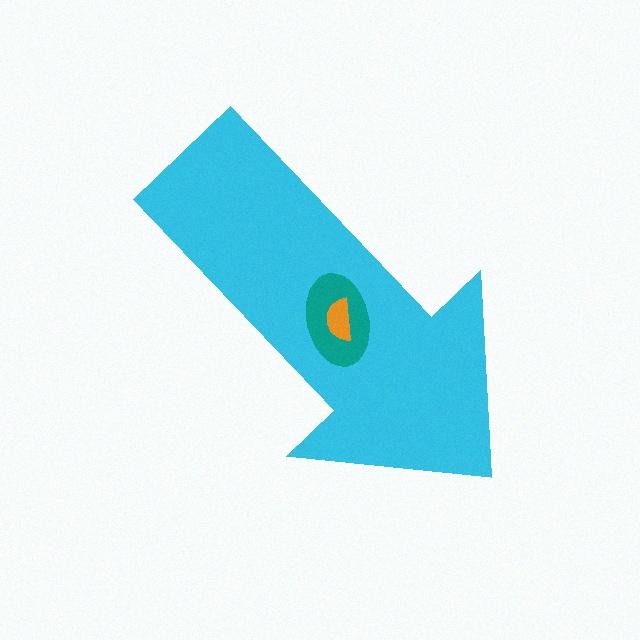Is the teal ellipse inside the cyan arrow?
Yes.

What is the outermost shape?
The cyan arrow.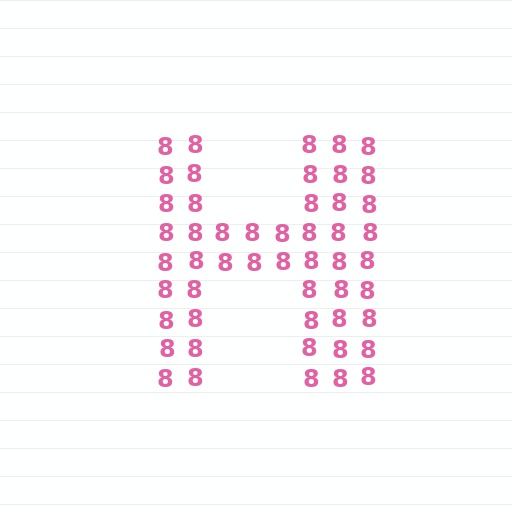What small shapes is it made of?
It is made of small digit 8's.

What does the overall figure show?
The overall figure shows the letter H.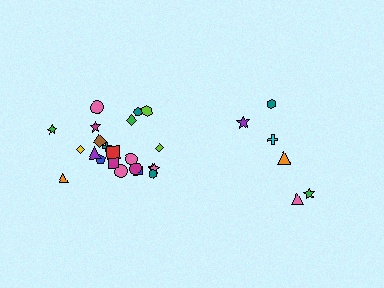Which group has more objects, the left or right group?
The left group.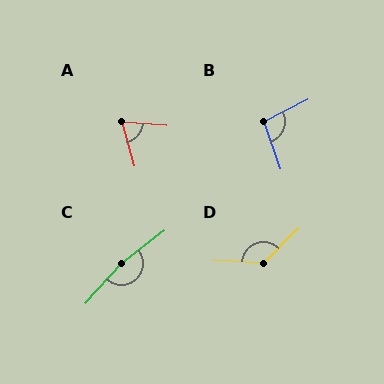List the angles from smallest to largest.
A (70°), B (98°), D (132°), C (169°).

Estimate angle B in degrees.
Approximately 98 degrees.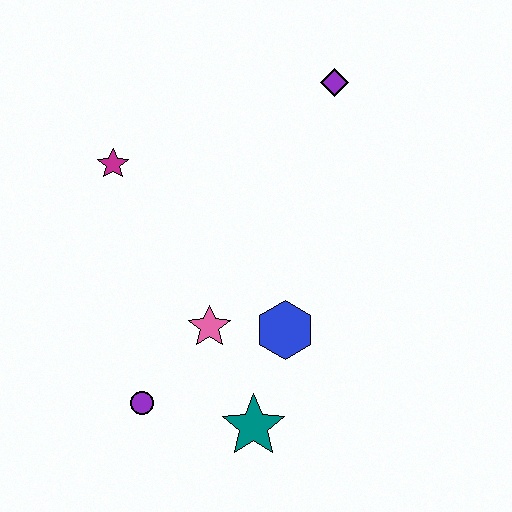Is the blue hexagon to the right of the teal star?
Yes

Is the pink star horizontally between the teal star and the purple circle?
Yes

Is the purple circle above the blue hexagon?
No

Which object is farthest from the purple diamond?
The purple circle is farthest from the purple diamond.